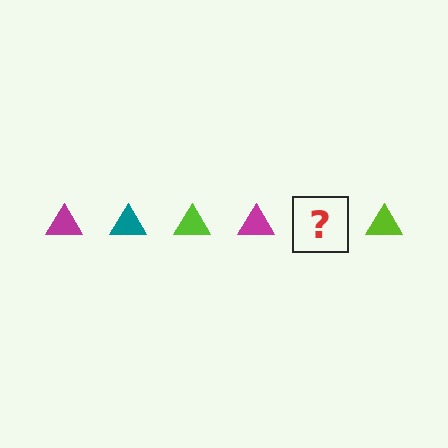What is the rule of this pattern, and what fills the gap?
The rule is that the pattern cycles through magenta, teal, lime triangles. The gap should be filled with a teal triangle.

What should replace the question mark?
The question mark should be replaced with a teal triangle.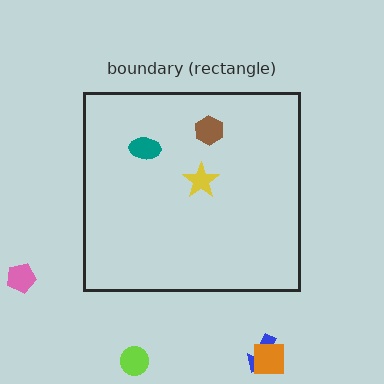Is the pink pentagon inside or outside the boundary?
Outside.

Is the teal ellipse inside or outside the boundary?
Inside.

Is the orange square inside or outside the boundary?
Outside.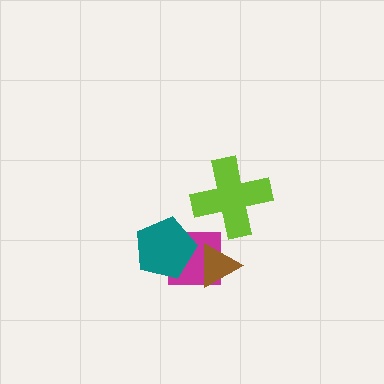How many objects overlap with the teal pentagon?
1 object overlaps with the teal pentagon.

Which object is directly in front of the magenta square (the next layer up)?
The brown triangle is directly in front of the magenta square.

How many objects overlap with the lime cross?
0 objects overlap with the lime cross.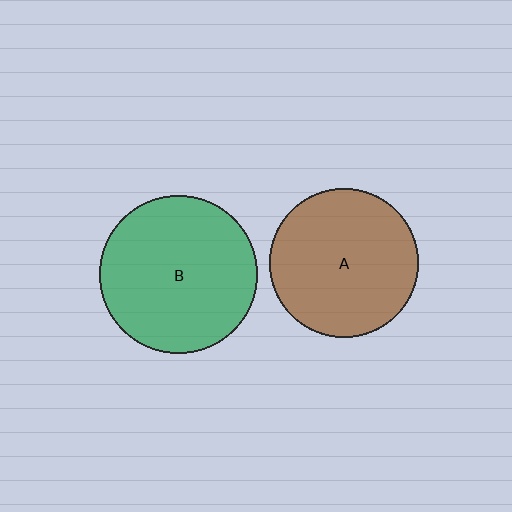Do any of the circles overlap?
No, none of the circles overlap.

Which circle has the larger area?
Circle B (green).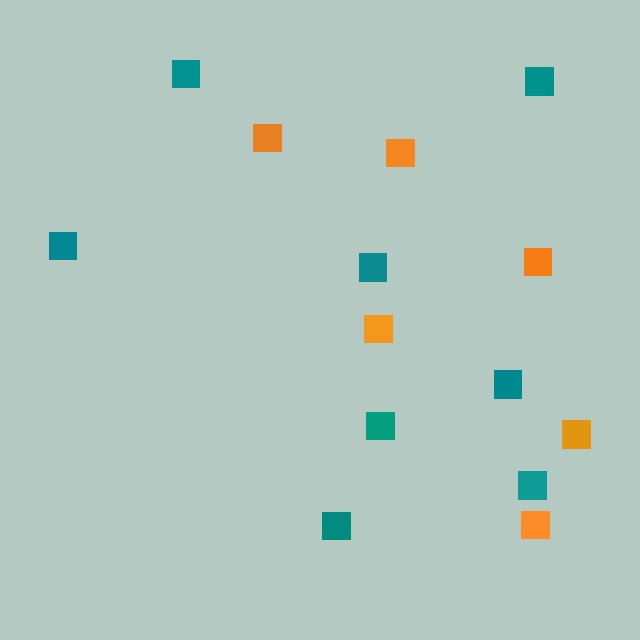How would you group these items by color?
There are 2 groups: one group of teal squares (8) and one group of orange squares (6).